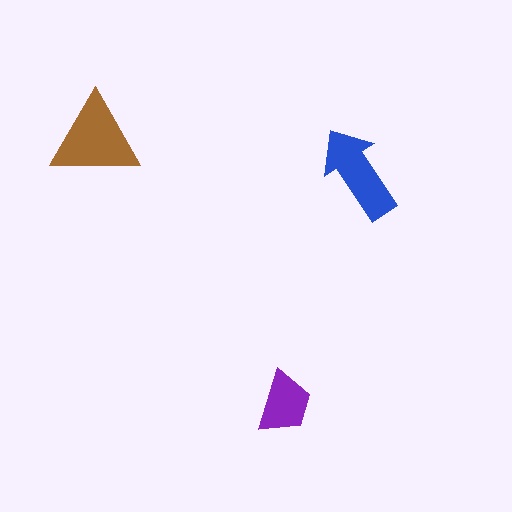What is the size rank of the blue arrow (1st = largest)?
2nd.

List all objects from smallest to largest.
The purple trapezoid, the blue arrow, the brown triangle.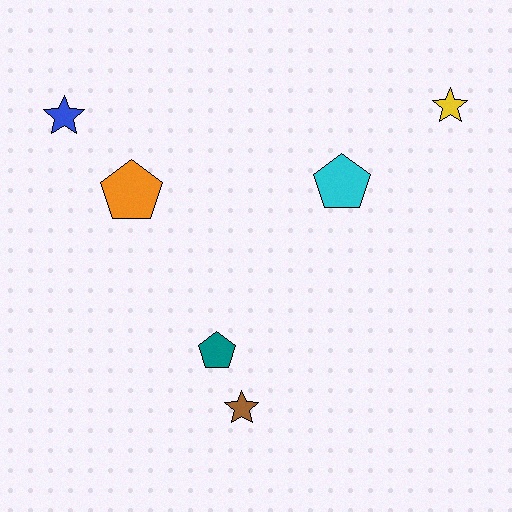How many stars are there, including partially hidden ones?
There are 3 stars.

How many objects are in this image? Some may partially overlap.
There are 6 objects.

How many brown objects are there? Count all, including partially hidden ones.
There is 1 brown object.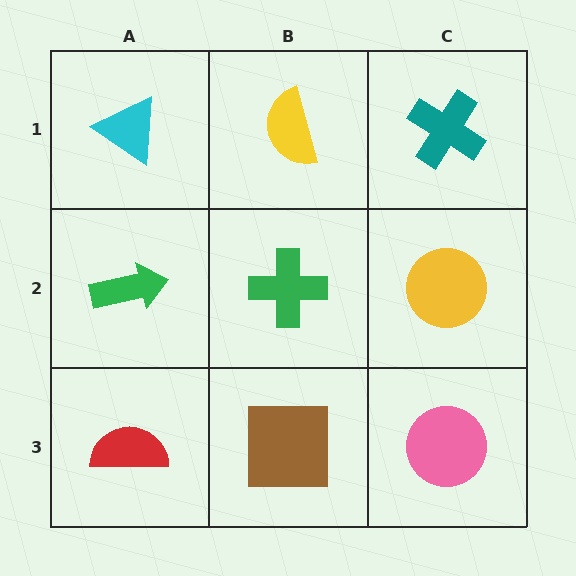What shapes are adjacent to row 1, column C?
A yellow circle (row 2, column C), a yellow semicircle (row 1, column B).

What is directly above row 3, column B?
A green cross.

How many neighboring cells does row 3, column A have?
2.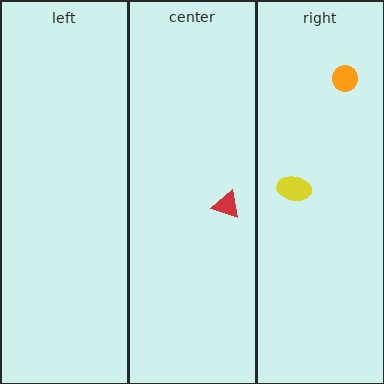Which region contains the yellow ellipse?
The right region.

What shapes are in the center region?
The red triangle.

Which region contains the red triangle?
The center region.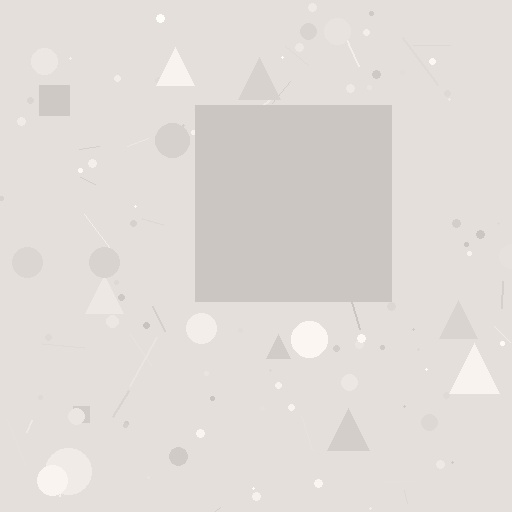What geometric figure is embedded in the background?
A square is embedded in the background.